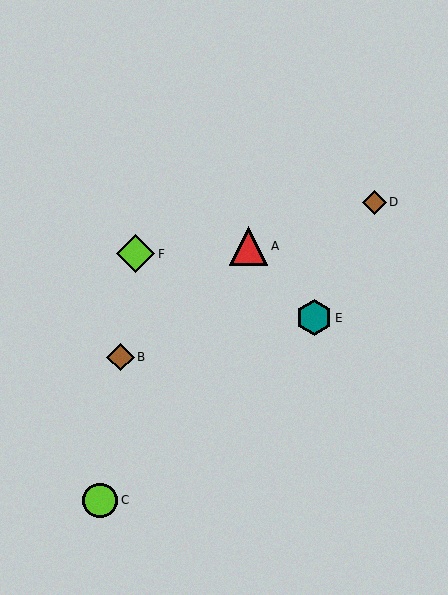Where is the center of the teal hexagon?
The center of the teal hexagon is at (314, 318).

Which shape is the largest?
The red triangle (labeled A) is the largest.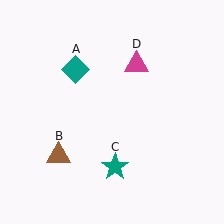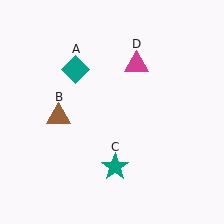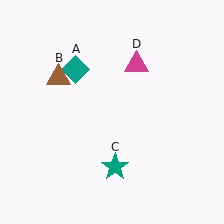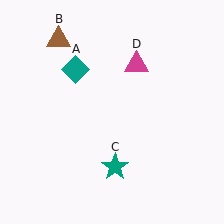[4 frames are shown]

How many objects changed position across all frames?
1 object changed position: brown triangle (object B).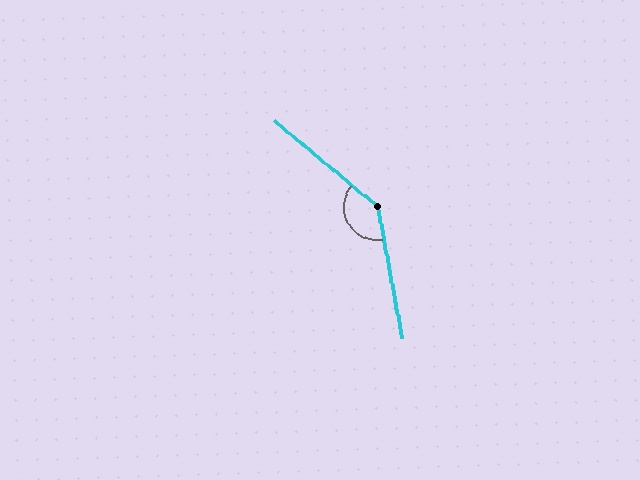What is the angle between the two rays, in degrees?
Approximately 141 degrees.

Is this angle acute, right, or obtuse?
It is obtuse.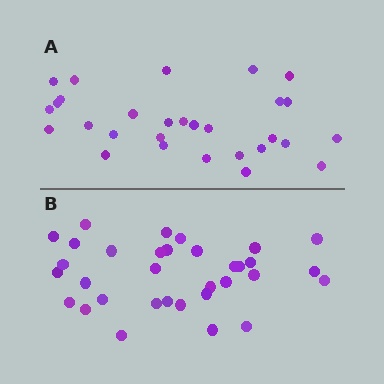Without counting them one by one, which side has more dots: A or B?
Region B (the bottom region) has more dots.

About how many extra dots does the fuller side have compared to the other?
Region B has about 4 more dots than region A.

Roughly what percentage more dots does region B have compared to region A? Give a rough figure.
About 15% more.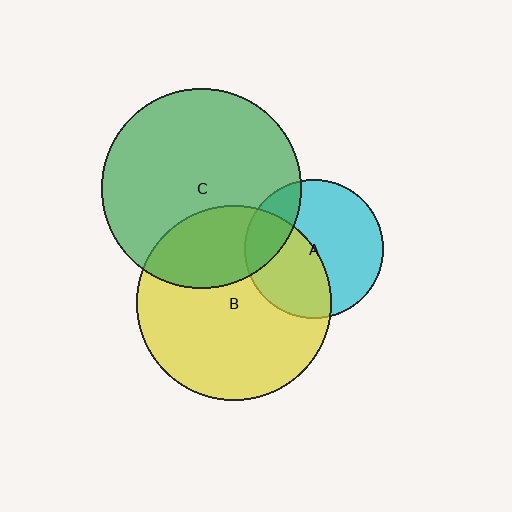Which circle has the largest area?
Circle C (green).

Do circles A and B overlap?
Yes.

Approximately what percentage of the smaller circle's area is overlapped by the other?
Approximately 45%.